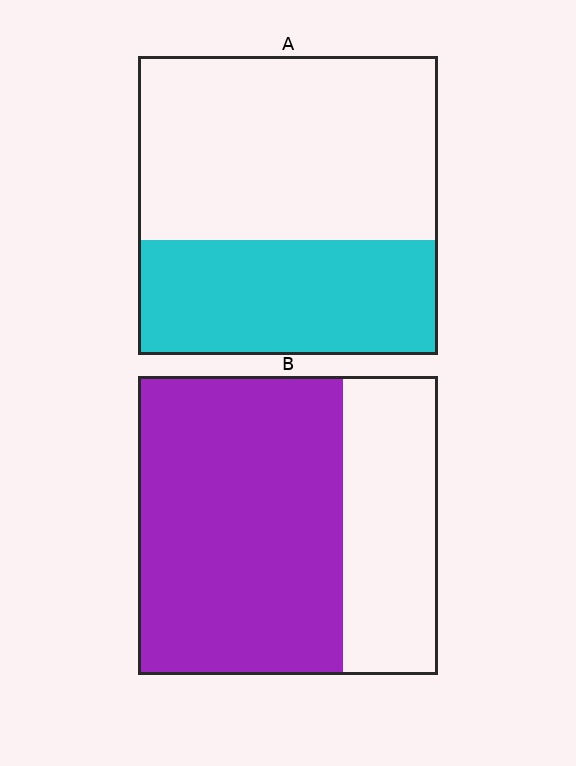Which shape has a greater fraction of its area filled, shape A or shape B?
Shape B.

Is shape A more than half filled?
No.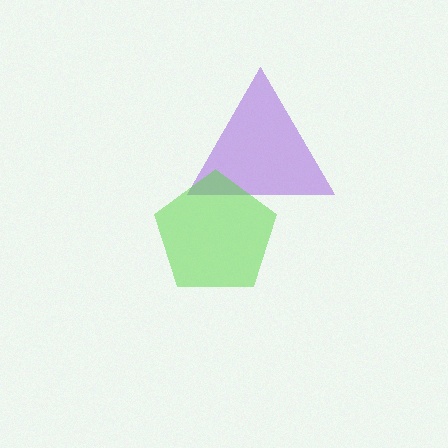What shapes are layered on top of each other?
The layered shapes are: a purple triangle, a lime pentagon.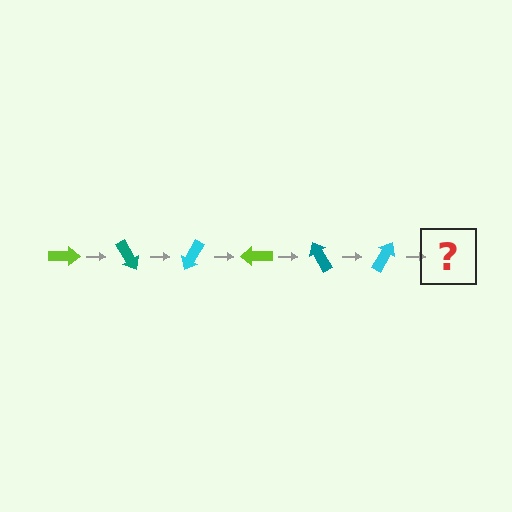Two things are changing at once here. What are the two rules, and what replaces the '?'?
The two rules are that it rotates 60 degrees each step and the color cycles through lime, teal, and cyan. The '?' should be a lime arrow, rotated 360 degrees from the start.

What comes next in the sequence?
The next element should be a lime arrow, rotated 360 degrees from the start.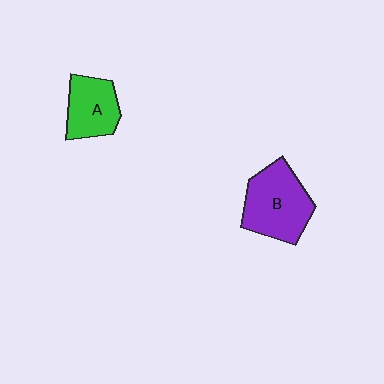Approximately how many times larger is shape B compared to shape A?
Approximately 1.5 times.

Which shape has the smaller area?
Shape A (green).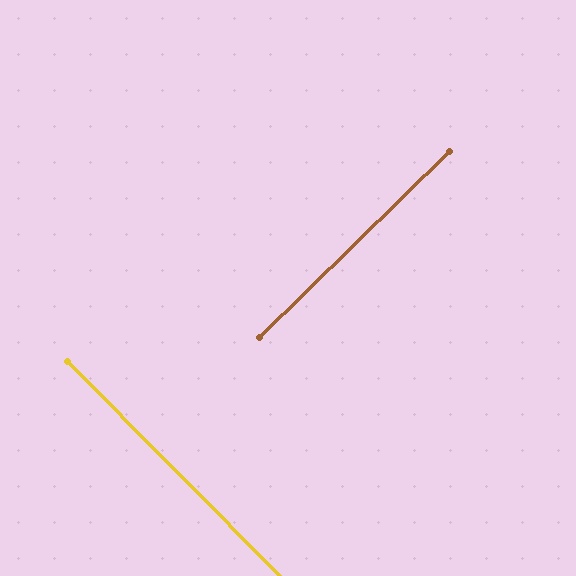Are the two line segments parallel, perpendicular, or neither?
Perpendicular — they meet at approximately 90°.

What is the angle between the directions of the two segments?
Approximately 90 degrees.